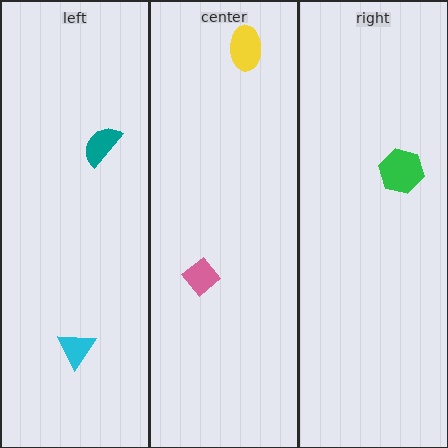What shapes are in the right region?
The green hexagon.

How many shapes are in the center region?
2.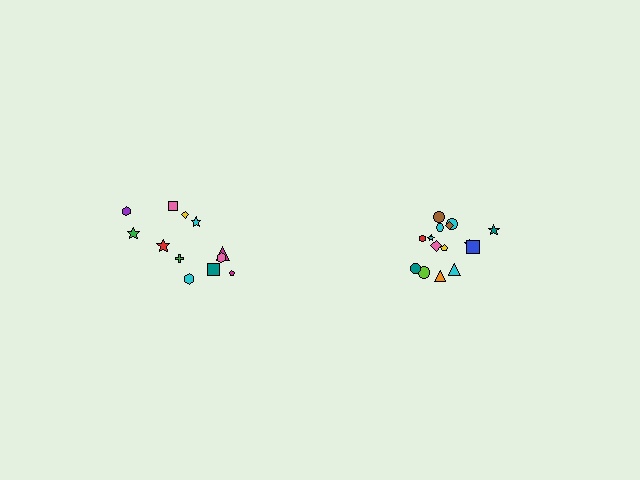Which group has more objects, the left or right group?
The right group.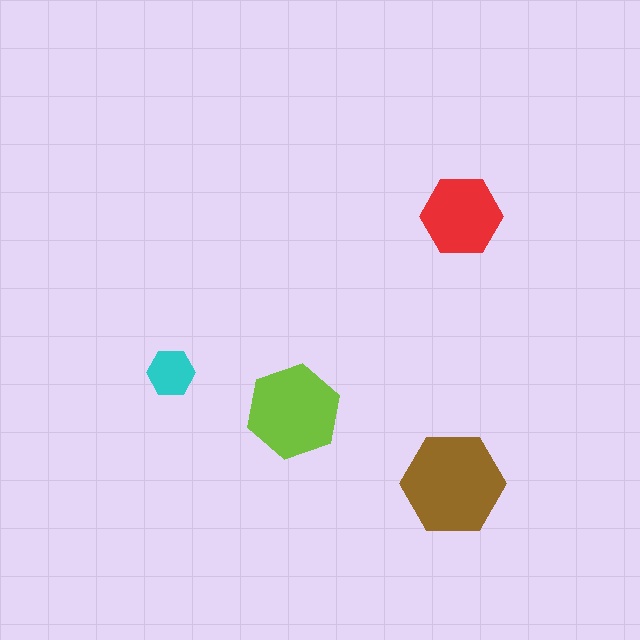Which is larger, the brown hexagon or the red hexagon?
The brown one.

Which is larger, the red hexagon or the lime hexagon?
The lime one.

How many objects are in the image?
There are 4 objects in the image.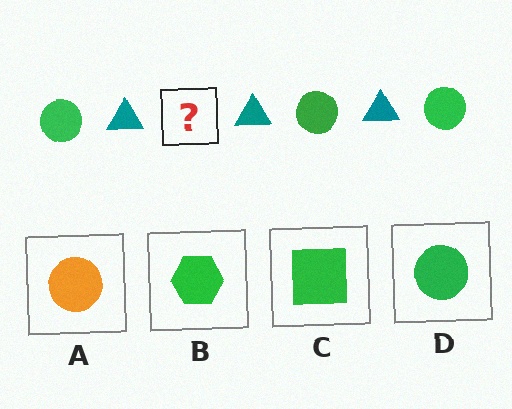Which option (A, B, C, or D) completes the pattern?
D.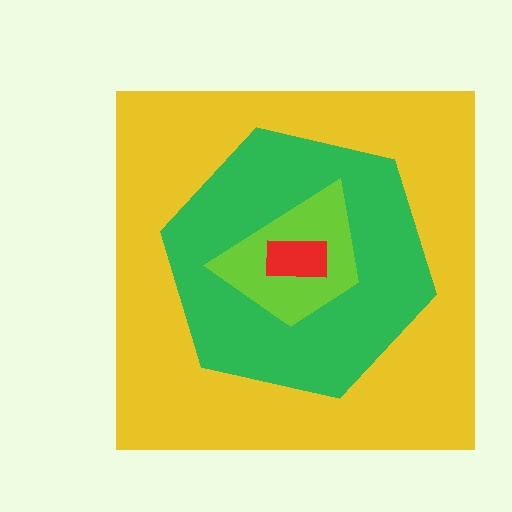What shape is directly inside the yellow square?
The green hexagon.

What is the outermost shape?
The yellow square.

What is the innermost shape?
The red rectangle.